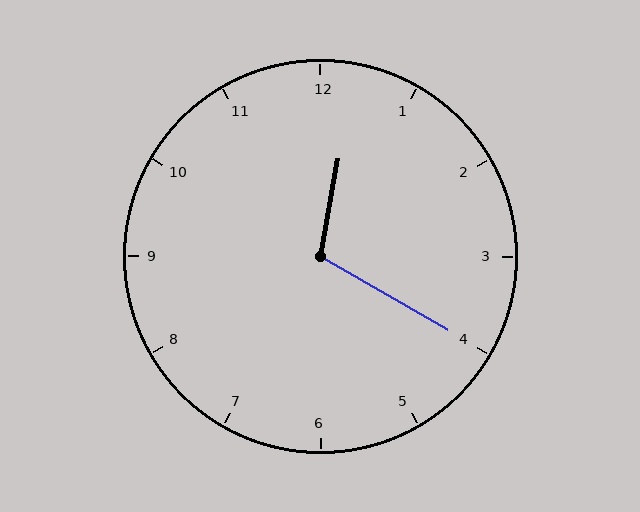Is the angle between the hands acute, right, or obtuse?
It is obtuse.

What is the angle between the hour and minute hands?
Approximately 110 degrees.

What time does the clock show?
12:20.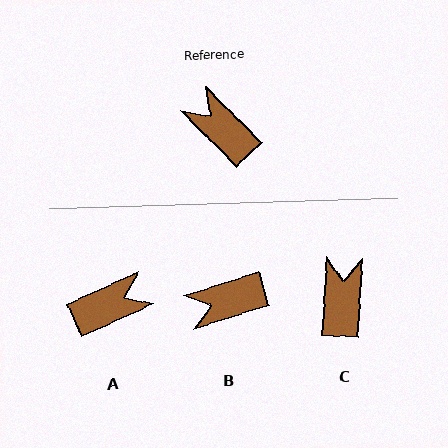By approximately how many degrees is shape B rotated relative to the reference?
Approximately 63 degrees counter-clockwise.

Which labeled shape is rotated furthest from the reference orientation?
A, about 111 degrees away.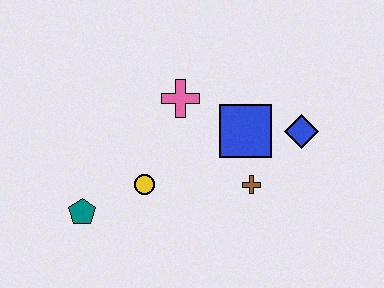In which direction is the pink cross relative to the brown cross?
The pink cross is above the brown cross.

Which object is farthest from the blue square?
The teal pentagon is farthest from the blue square.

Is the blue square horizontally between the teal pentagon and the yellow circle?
No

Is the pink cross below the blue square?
No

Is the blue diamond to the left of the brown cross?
No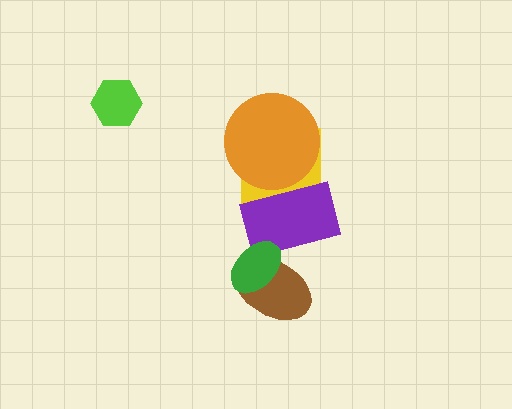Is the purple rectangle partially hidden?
Yes, it is partially covered by another shape.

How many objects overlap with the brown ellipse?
2 objects overlap with the brown ellipse.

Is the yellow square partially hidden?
Yes, it is partially covered by another shape.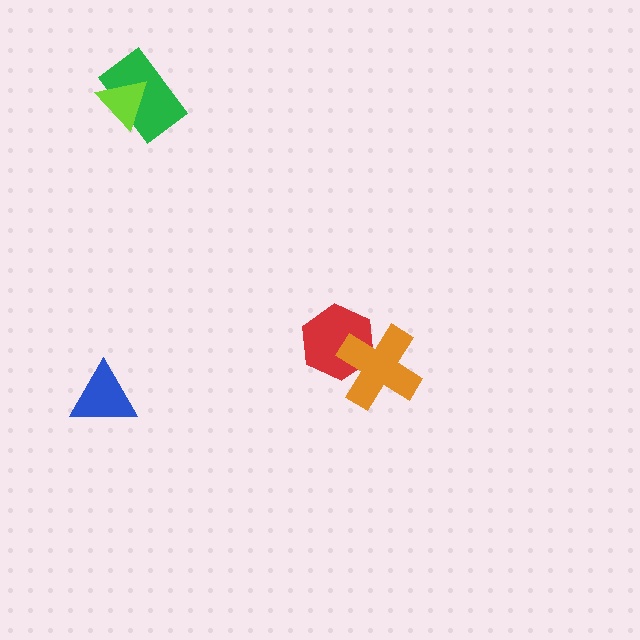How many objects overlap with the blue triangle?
0 objects overlap with the blue triangle.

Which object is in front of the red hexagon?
The orange cross is in front of the red hexagon.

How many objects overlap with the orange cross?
1 object overlaps with the orange cross.